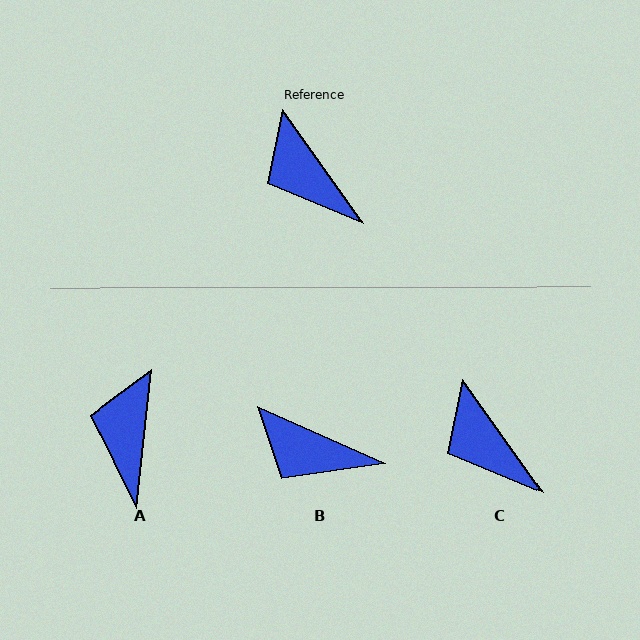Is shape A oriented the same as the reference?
No, it is off by about 42 degrees.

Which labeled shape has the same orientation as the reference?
C.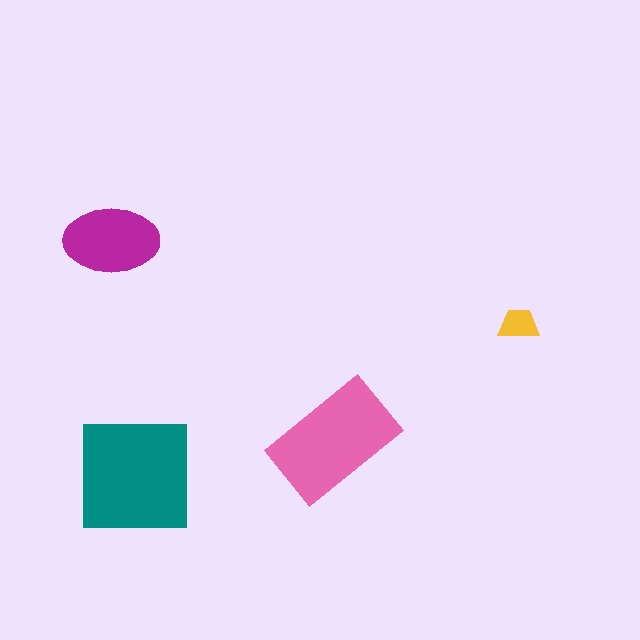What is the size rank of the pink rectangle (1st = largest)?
2nd.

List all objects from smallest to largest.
The yellow trapezoid, the magenta ellipse, the pink rectangle, the teal square.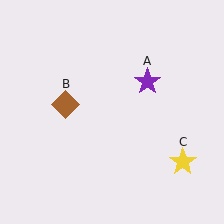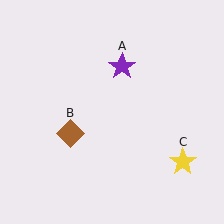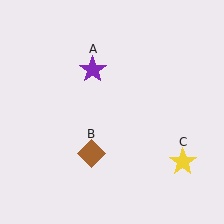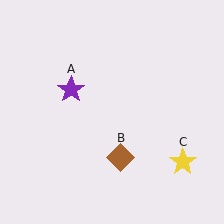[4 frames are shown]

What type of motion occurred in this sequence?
The purple star (object A), brown diamond (object B) rotated counterclockwise around the center of the scene.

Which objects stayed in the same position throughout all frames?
Yellow star (object C) remained stationary.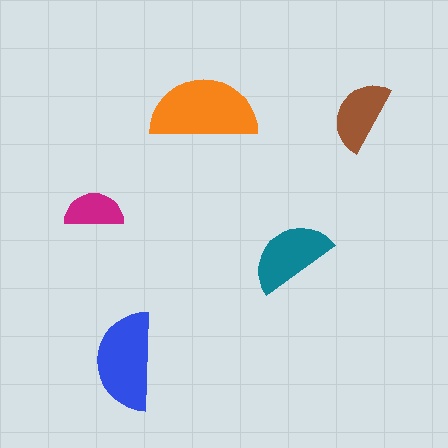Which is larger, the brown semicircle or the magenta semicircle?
The brown one.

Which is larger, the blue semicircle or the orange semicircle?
The orange one.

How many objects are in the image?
There are 5 objects in the image.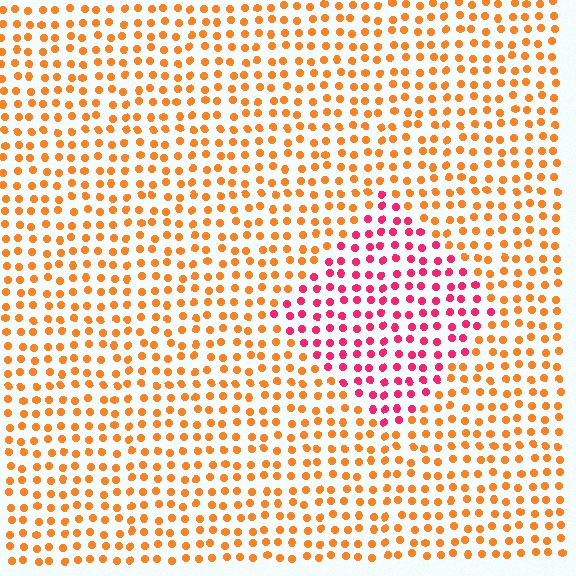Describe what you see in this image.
The image is filled with small orange elements in a uniform arrangement. A diamond-shaped region is visible where the elements are tinted to a slightly different hue, forming a subtle color boundary.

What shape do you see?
I see a diamond.